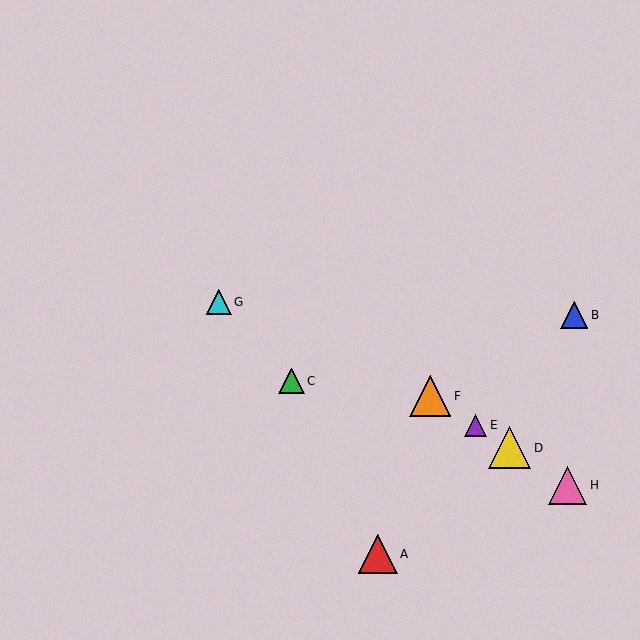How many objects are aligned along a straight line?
4 objects (D, E, F, H) are aligned along a straight line.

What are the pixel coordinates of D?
Object D is at (510, 448).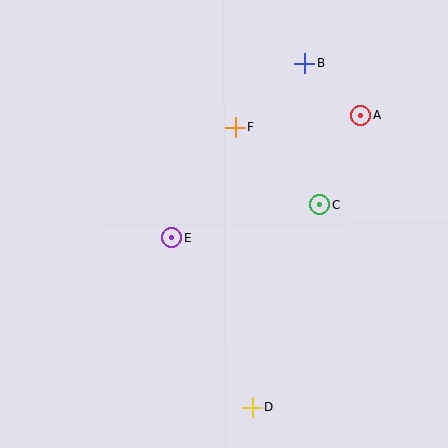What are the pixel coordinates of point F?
Point F is at (235, 127).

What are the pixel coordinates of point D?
Point D is at (252, 407).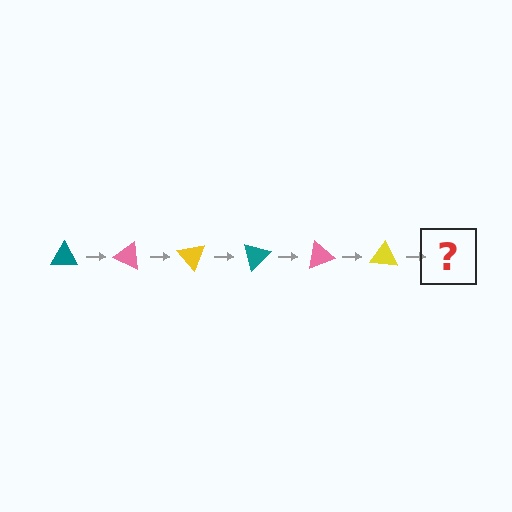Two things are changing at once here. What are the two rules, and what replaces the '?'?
The two rules are that it rotates 25 degrees each step and the color cycles through teal, pink, and yellow. The '?' should be a teal triangle, rotated 150 degrees from the start.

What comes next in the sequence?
The next element should be a teal triangle, rotated 150 degrees from the start.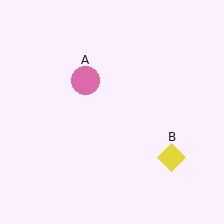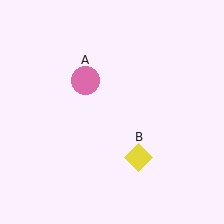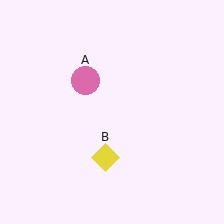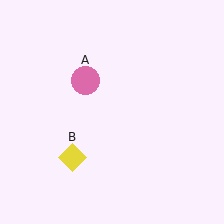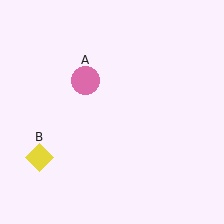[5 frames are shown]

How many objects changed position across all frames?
1 object changed position: yellow diamond (object B).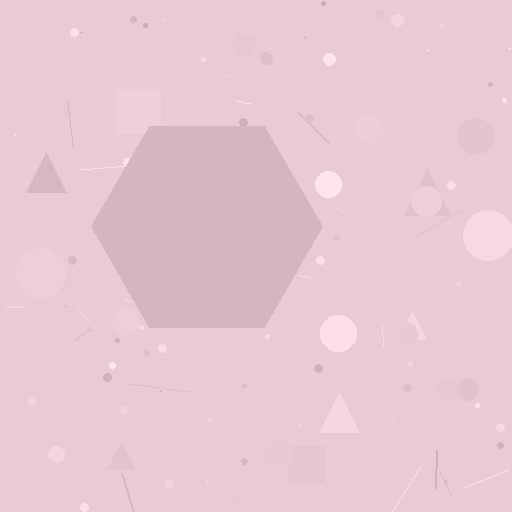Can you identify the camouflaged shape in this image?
The camouflaged shape is a hexagon.